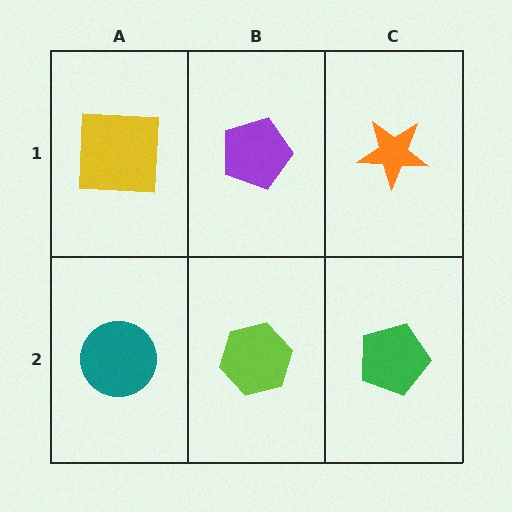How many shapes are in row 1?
3 shapes.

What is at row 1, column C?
An orange star.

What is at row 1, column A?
A yellow square.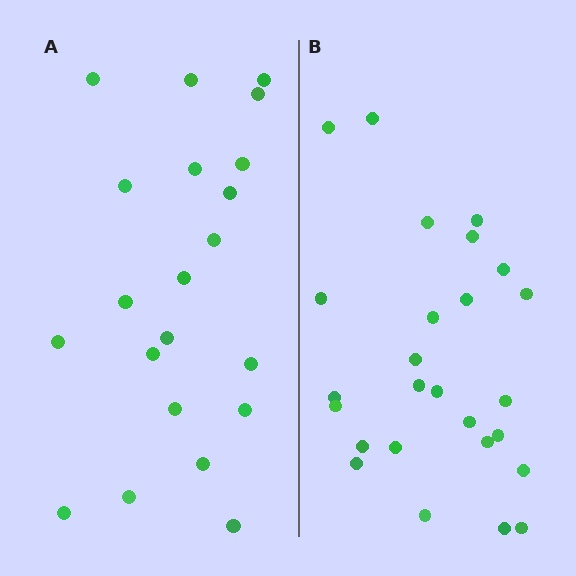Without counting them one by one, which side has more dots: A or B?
Region B (the right region) has more dots.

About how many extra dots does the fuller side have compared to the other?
Region B has about 5 more dots than region A.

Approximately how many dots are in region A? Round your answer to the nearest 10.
About 20 dots. (The exact count is 21, which rounds to 20.)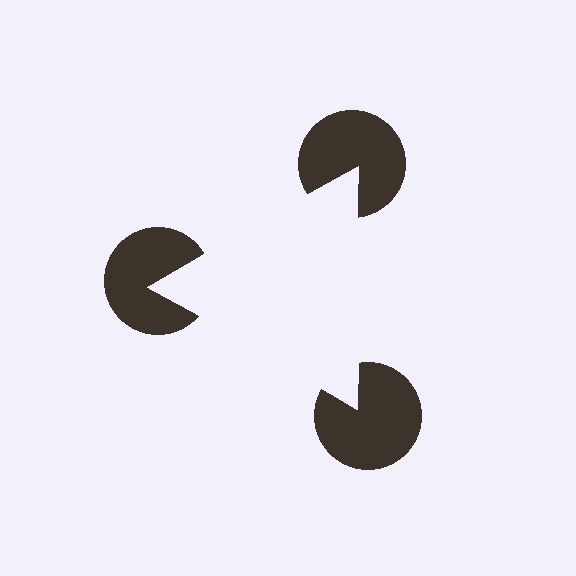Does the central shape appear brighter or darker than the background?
It typically appears slightly brighter than the background, even though no actual brightness change is drawn.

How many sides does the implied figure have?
3 sides.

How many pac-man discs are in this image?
There are 3 — one at each vertex of the illusory triangle.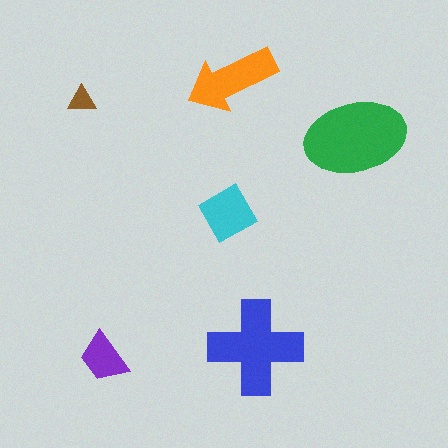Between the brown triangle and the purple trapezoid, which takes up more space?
The purple trapezoid.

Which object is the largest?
The green ellipse.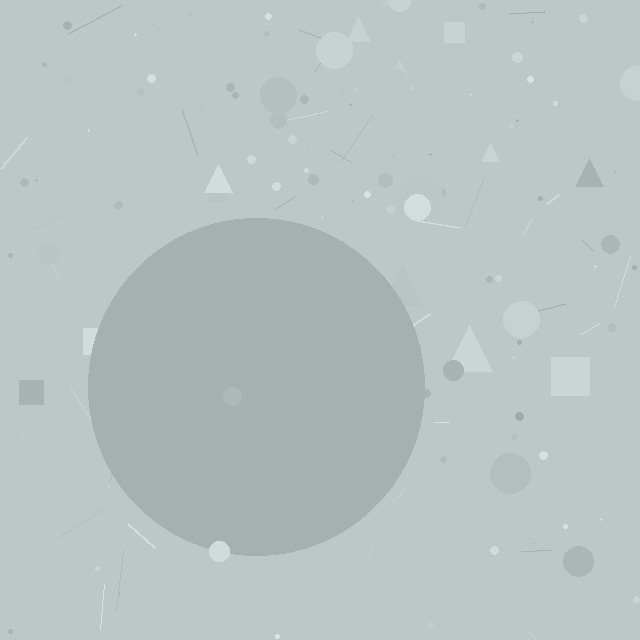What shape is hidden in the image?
A circle is hidden in the image.